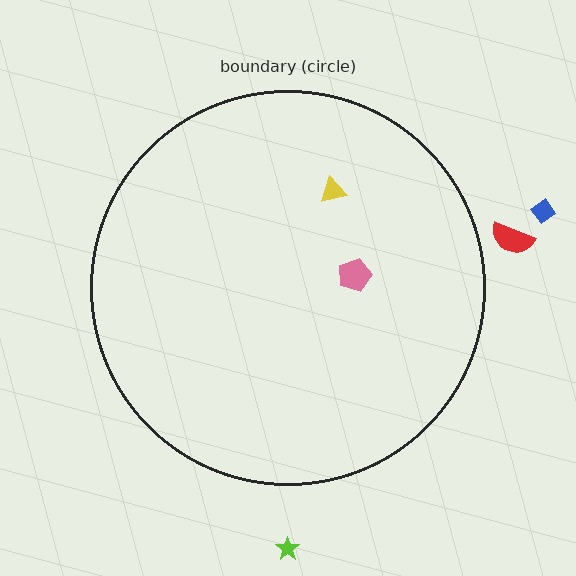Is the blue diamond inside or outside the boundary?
Outside.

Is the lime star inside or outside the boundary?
Outside.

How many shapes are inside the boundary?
2 inside, 3 outside.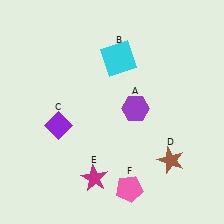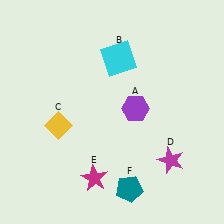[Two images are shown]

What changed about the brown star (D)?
In Image 1, D is brown. In Image 2, it changed to magenta.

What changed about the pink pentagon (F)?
In Image 1, F is pink. In Image 2, it changed to teal.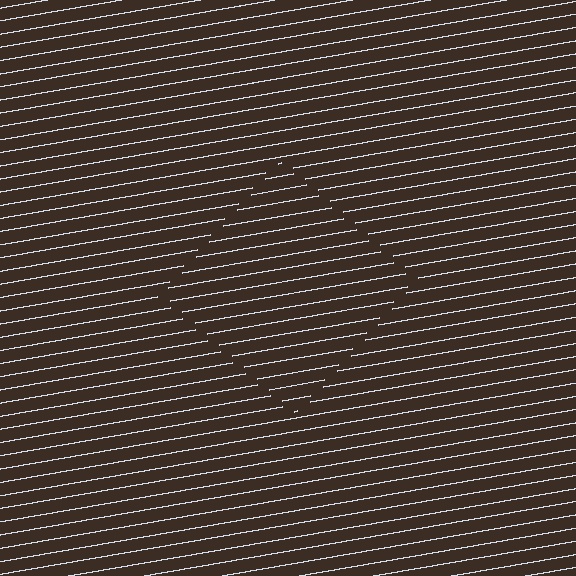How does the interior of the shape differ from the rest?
The interior of the shape contains the same grating, shifted by half a period — the contour is defined by the phase discontinuity where line-ends from the inner and outer gratings abut.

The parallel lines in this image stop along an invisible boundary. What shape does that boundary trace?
An illusory square. The interior of the shape contains the same grating, shifted by half a period — the contour is defined by the phase discontinuity where line-ends from the inner and outer gratings abut.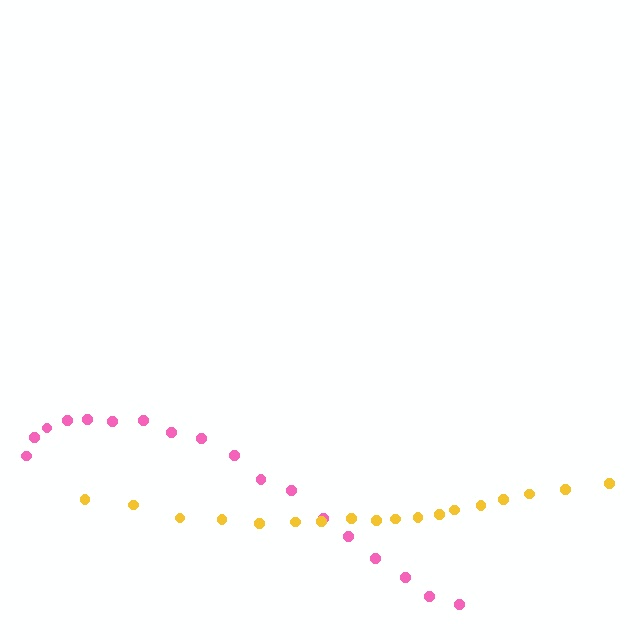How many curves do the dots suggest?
There are 2 distinct paths.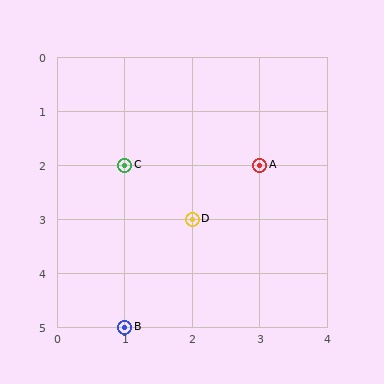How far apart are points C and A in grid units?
Points C and A are 2 columns apart.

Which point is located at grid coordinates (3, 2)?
Point A is at (3, 2).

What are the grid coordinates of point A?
Point A is at grid coordinates (3, 2).